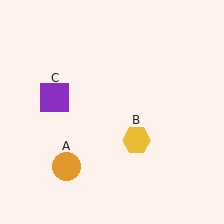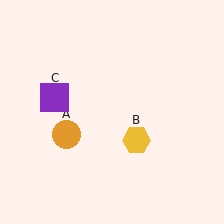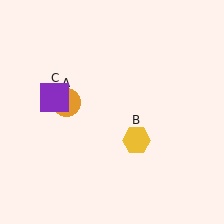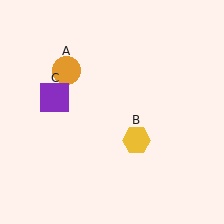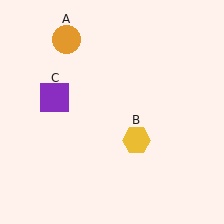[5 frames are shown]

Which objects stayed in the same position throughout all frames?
Yellow hexagon (object B) and purple square (object C) remained stationary.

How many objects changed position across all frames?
1 object changed position: orange circle (object A).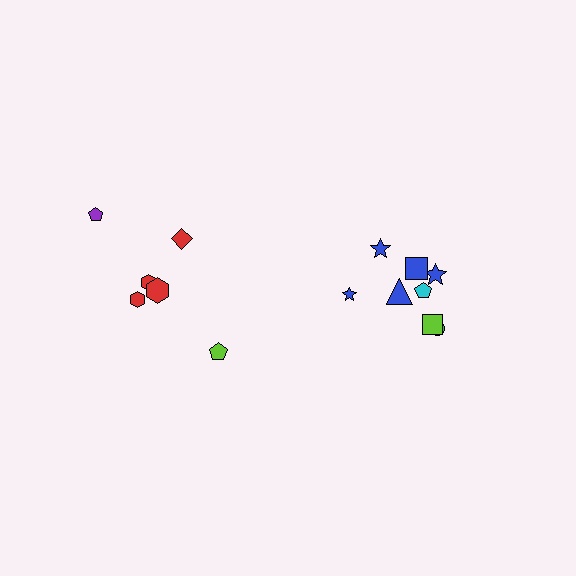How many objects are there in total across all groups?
There are 14 objects.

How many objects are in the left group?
There are 6 objects.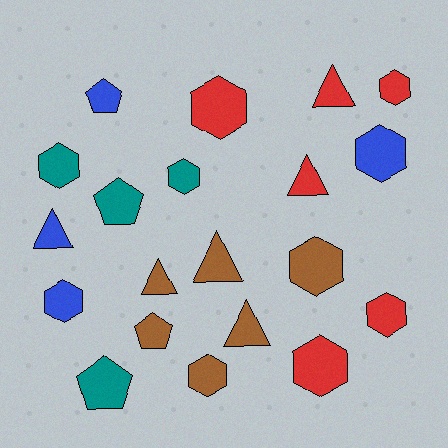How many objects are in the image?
There are 20 objects.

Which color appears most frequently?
Red, with 6 objects.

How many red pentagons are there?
There are no red pentagons.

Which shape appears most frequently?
Hexagon, with 10 objects.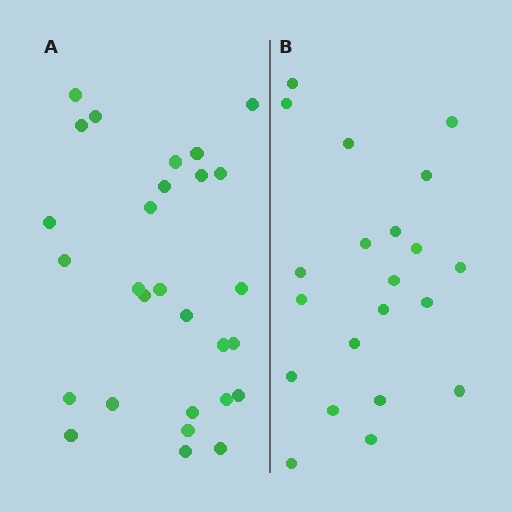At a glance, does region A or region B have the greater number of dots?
Region A (the left region) has more dots.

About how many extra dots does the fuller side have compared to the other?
Region A has roughly 8 or so more dots than region B.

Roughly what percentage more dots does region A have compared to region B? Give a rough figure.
About 35% more.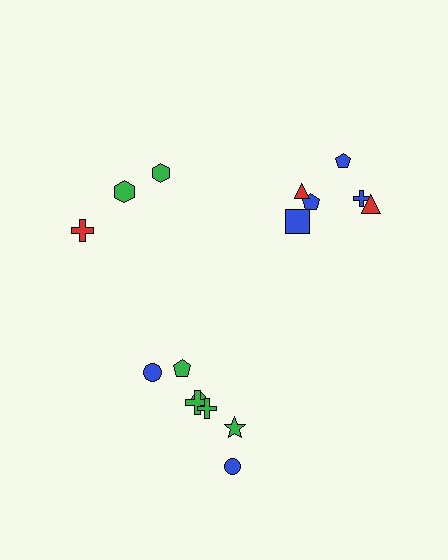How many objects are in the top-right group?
There are 6 objects.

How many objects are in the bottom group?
There are 7 objects.